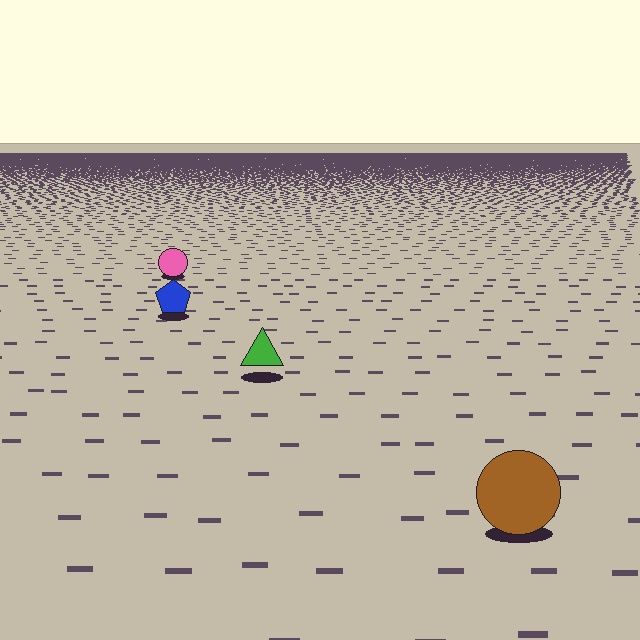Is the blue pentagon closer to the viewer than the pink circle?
Yes. The blue pentagon is closer — you can tell from the texture gradient: the ground texture is coarser near it.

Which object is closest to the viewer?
The brown circle is closest. The texture marks near it are larger and more spread out.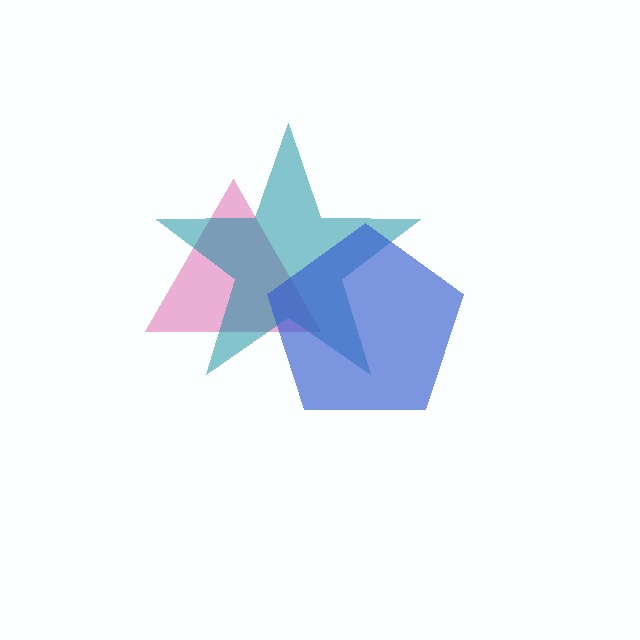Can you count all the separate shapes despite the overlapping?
Yes, there are 3 separate shapes.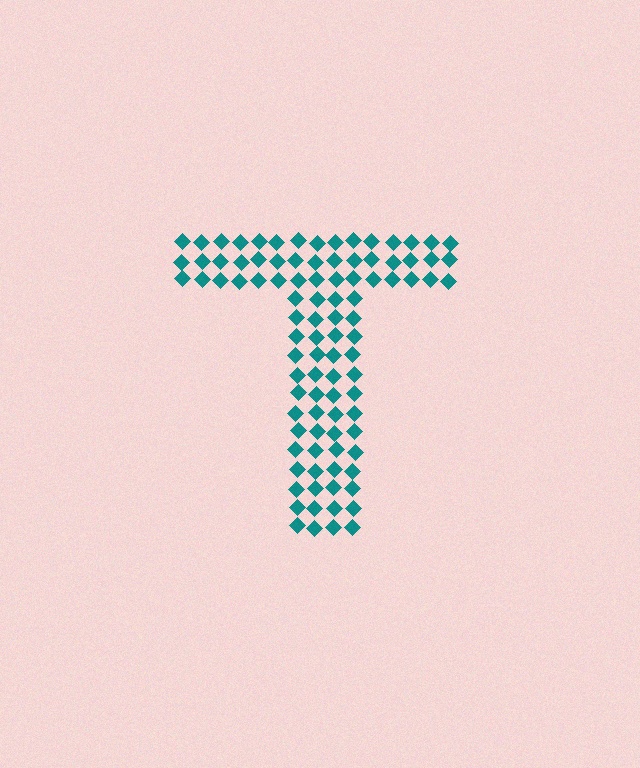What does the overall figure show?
The overall figure shows the letter T.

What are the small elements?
The small elements are diamonds.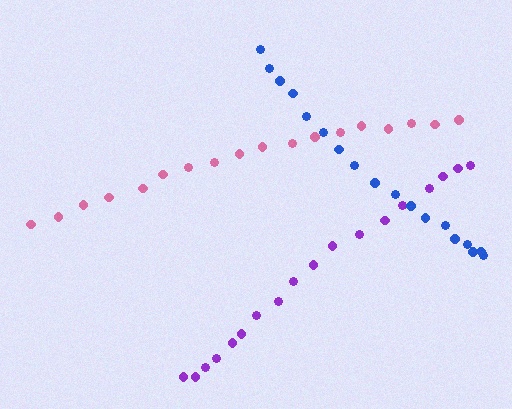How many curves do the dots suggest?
There are 3 distinct paths.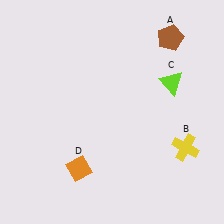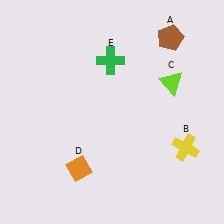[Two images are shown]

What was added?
A green cross (E) was added in Image 2.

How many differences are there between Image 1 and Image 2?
There is 1 difference between the two images.